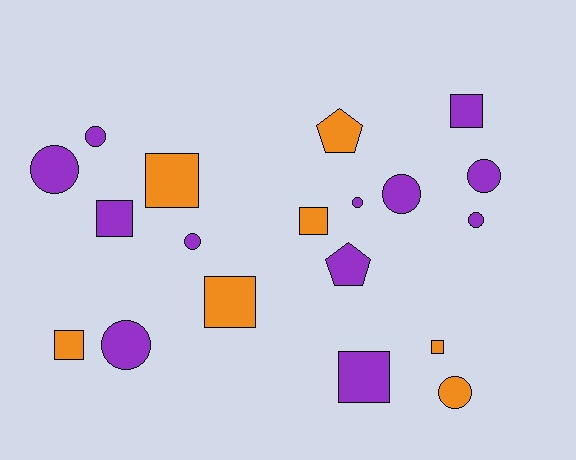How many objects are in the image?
There are 19 objects.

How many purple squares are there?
There are 3 purple squares.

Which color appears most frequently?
Purple, with 12 objects.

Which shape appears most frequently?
Circle, with 9 objects.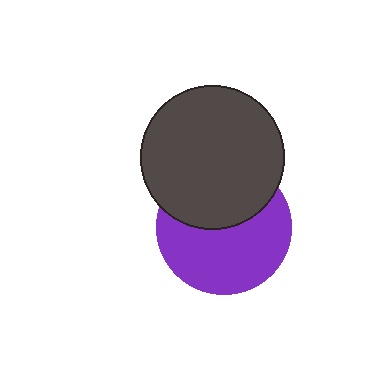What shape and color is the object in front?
The object in front is a dark gray circle.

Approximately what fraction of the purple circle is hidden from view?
Roughly 41% of the purple circle is hidden behind the dark gray circle.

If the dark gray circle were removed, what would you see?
You would see the complete purple circle.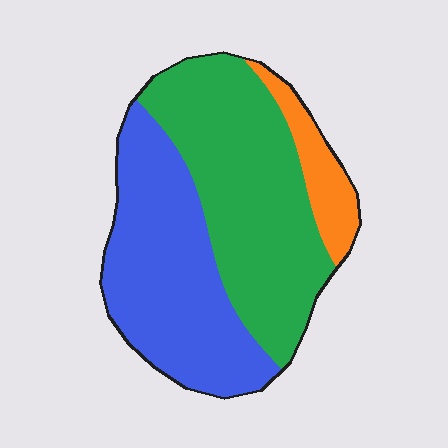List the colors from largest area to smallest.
From largest to smallest: green, blue, orange.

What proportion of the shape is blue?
Blue takes up between a quarter and a half of the shape.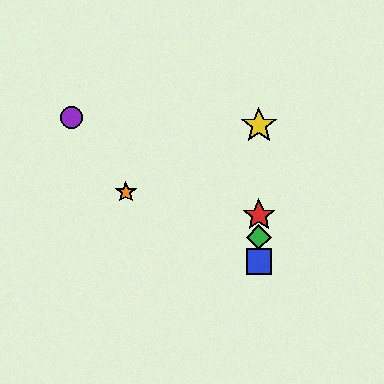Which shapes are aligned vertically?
The red star, the blue square, the green diamond, the yellow star are aligned vertically.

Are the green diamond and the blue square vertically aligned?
Yes, both are at x≈259.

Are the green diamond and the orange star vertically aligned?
No, the green diamond is at x≈259 and the orange star is at x≈126.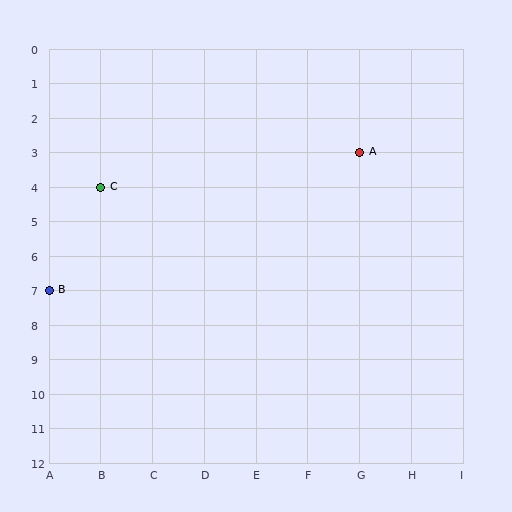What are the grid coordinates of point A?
Point A is at grid coordinates (G, 3).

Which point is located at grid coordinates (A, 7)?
Point B is at (A, 7).